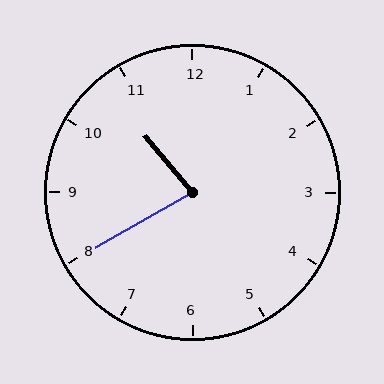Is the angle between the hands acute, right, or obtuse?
It is acute.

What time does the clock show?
10:40.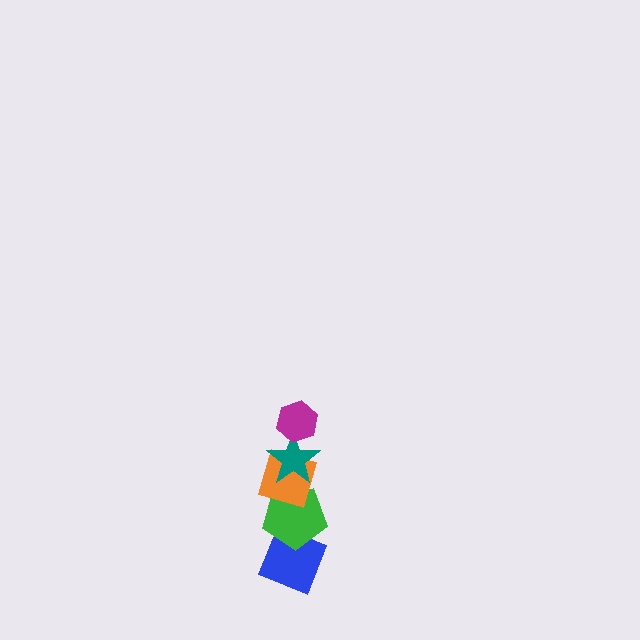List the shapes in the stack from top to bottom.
From top to bottom: the magenta hexagon, the teal star, the orange diamond, the green pentagon, the blue diamond.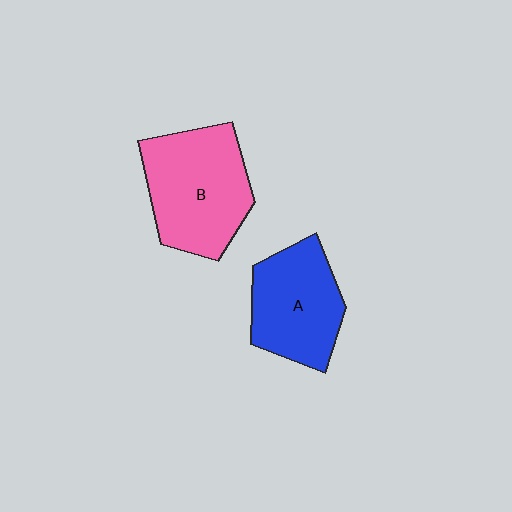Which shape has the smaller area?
Shape A (blue).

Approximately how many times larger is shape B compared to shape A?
Approximately 1.2 times.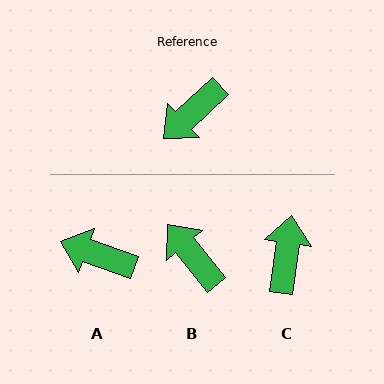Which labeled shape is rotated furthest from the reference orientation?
C, about 140 degrees away.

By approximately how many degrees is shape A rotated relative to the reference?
Approximately 62 degrees clockwise.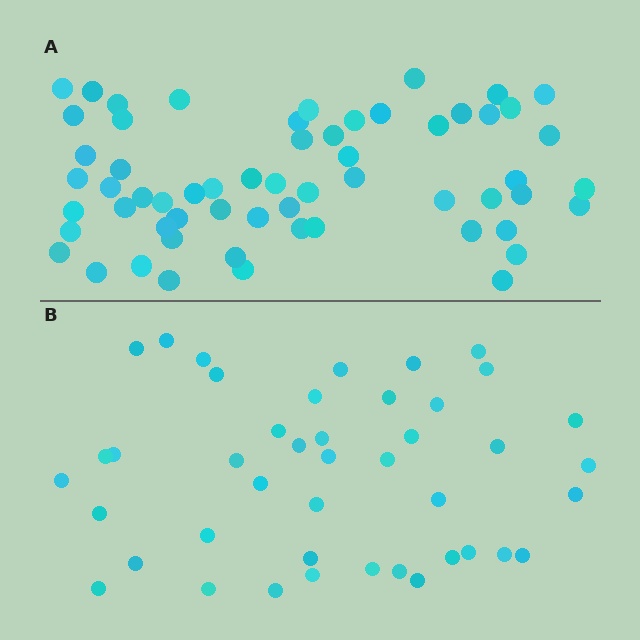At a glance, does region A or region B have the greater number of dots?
Region A (the top region) has more dots.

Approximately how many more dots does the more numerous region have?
Region A has approximately 15 more dots than region B.